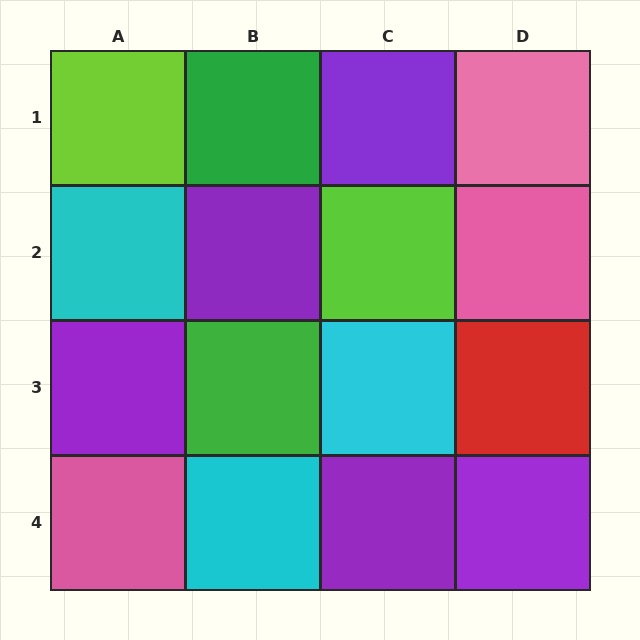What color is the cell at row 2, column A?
Cyan.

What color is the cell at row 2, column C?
Lime.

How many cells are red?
1 cell is red.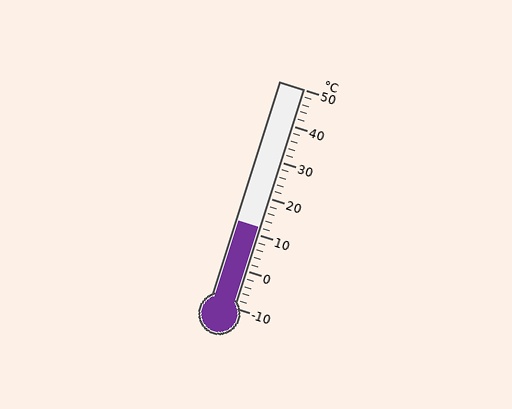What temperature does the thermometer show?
The thermometer shows approximately 12°C.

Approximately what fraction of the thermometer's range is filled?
The thermometer is filled to approximately 35% of its range.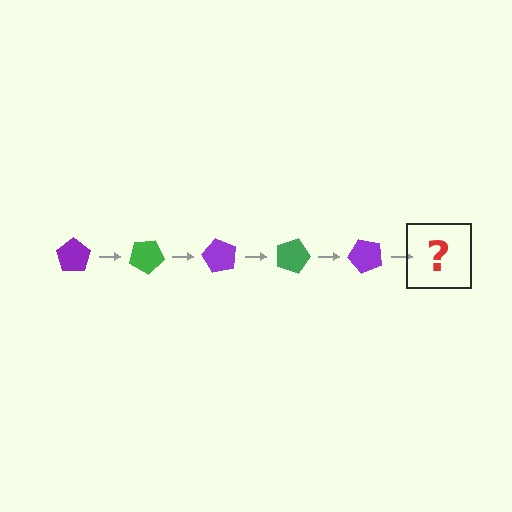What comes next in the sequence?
The next element should be a green pentagon, rotated 150 degrees from the start.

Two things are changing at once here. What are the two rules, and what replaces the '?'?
The two rules are that it rotates 30 degrees each step and the color cycles through purple and green. The '?' should be a green pentagon, rotated 150 degrees from the start.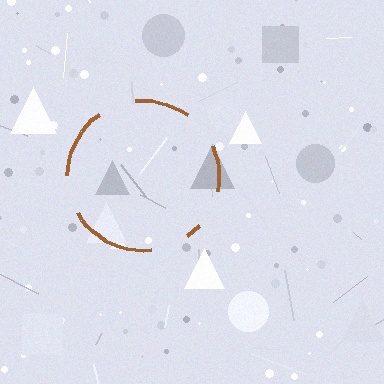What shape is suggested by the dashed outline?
The dashed outline suggests a circle.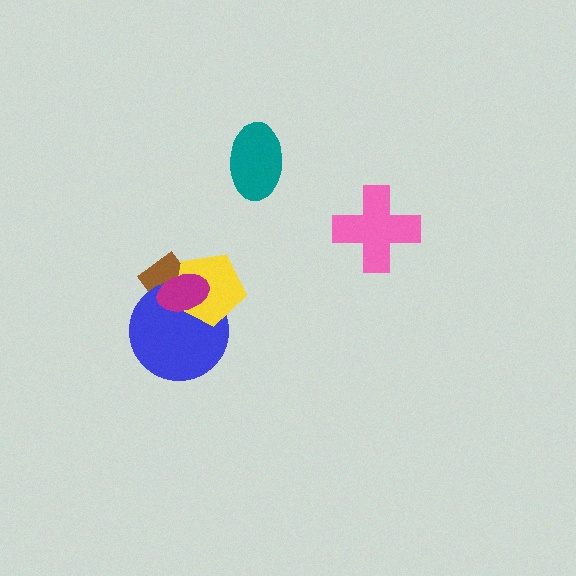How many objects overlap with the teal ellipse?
0 objects overlap with the teal ellipse.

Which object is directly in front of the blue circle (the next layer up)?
The yellow pentagon is directly in front of the blue circle.